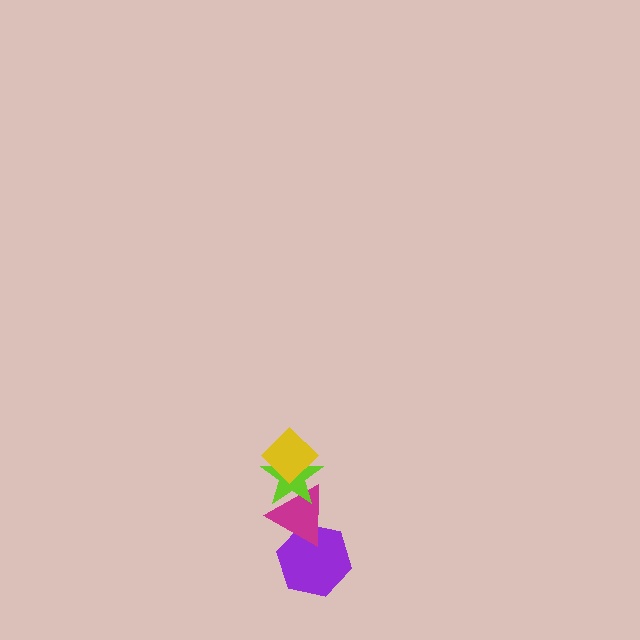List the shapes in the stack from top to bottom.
From top to bottom: the yellow diamond, the lime star, the magenta triangle, the purple hexagon.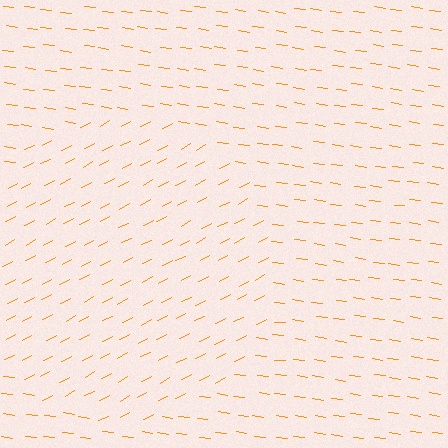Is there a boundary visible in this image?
Yes, there is a texture boundary formed by a change in line orientation.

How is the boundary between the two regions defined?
The boundary is defined purely by a change in line orientation (approximately 36 degrees difference). All lines are the same color and thickness.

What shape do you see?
I see a circle.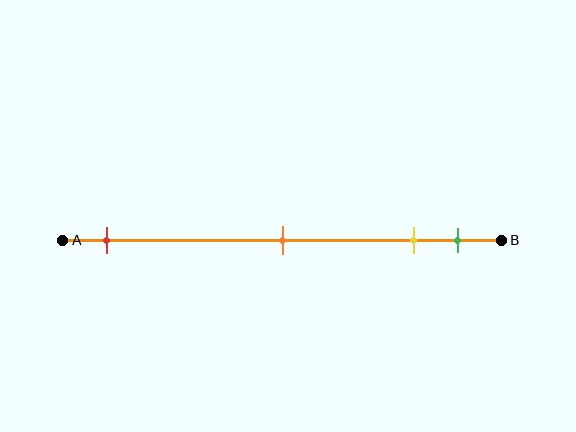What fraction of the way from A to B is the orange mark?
The orange mark is approximately 50% (0.5) of the way from A to B.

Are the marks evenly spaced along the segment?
No, the marks are not evenly spaced.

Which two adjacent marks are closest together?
The yellow and green marks are the closest adjacent pair.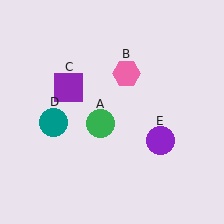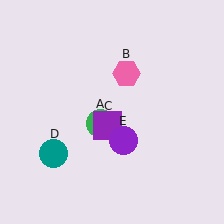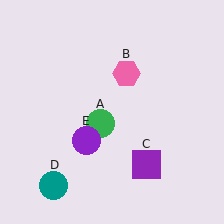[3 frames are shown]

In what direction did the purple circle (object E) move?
The purple circle (object E) moved left.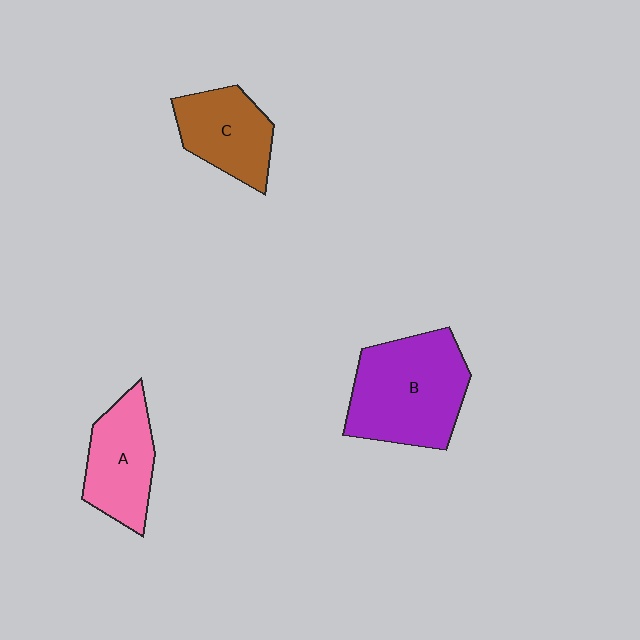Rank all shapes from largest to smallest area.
From largest to smallest: B (purple), A (pink), C (brown).